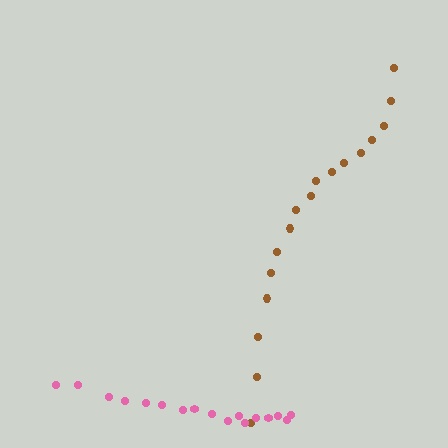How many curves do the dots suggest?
There are 2 distinct paths.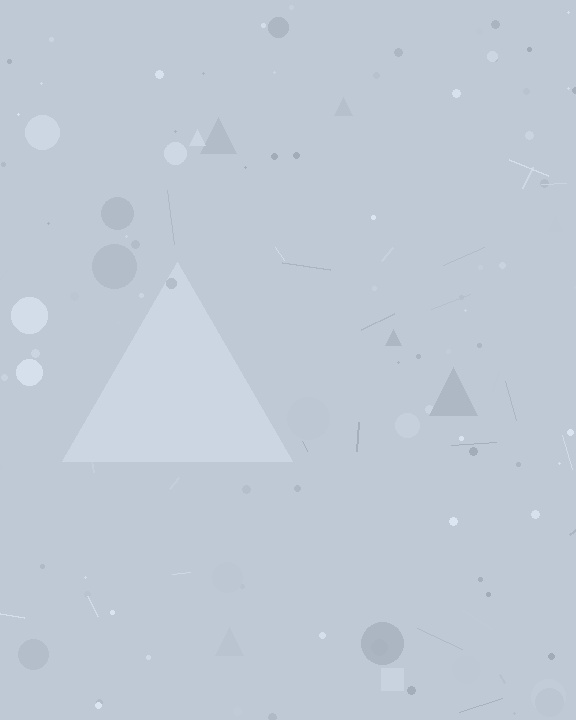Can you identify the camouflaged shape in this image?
The camouflaged shape is a triangle.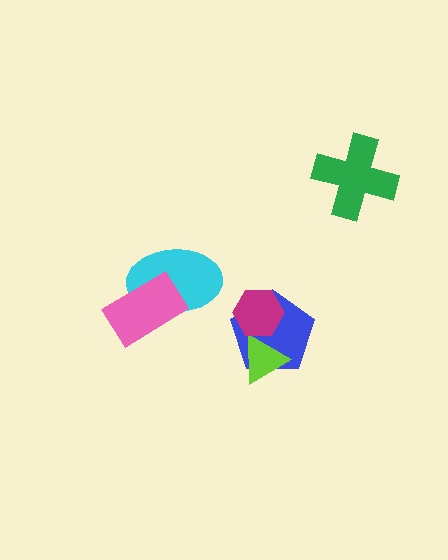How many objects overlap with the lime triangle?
2 objects overlap with the lime triangle.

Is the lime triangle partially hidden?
Yes, it is partially covered by another shape.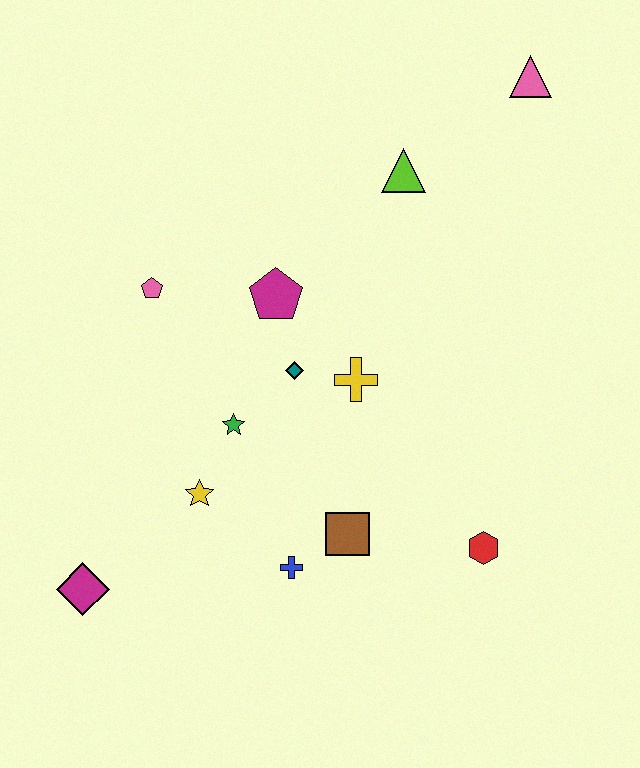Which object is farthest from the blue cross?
The pink triangle is farthest from the blue cross.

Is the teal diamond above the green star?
Yes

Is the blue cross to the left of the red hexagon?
Yes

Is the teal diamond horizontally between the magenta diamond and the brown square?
Yes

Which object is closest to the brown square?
The blue cross is closest to the brown square.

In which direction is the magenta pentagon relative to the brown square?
The magenta pentagon is above the brown square.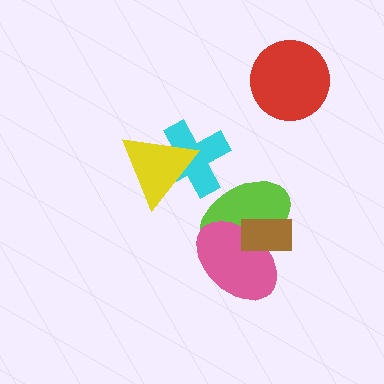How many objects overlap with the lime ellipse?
2 objects overlap with the lime ellipse.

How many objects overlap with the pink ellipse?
2 objects overlap with the pink ellipse.